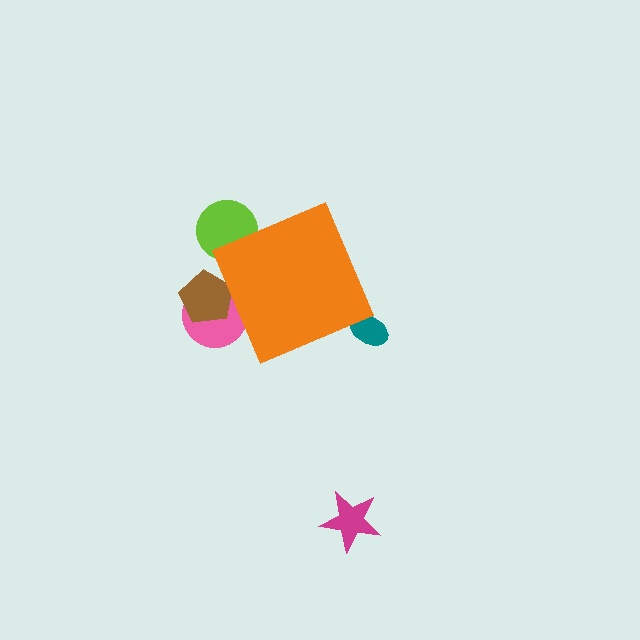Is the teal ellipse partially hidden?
Yes, the teal ellipse is partially hidden behind the orange diamond.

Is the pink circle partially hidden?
Yes, the pink circle is partially hidden behind the orange diamond.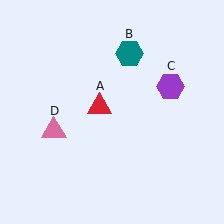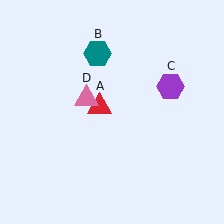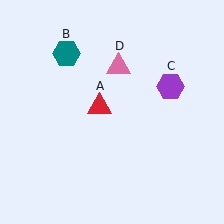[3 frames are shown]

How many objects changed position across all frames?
2 objects changed position: teal hexagon (object B), pink triangle (object D).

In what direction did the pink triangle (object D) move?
The pink triangle (object D) moved up and to the right.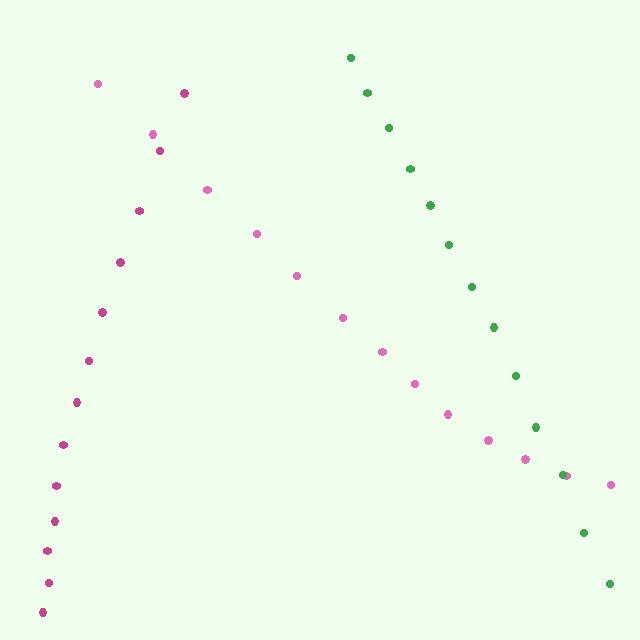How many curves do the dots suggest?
There are 3 distinct paths.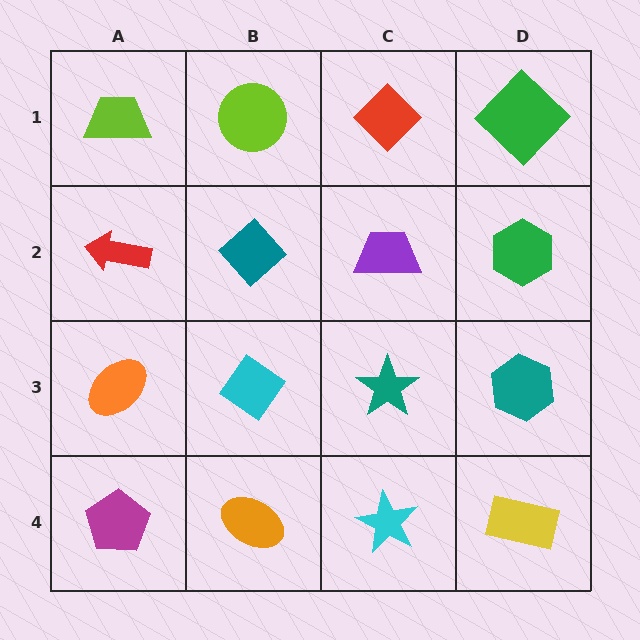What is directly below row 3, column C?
A cyan star.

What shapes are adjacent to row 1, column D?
A green hexagon (row 2, column D), a red diamond (row 1, column C).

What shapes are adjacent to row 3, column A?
A red arrow (row 2, column A), a magenta pentagon (row 4, column A), a cyan diamond (row 3, column B).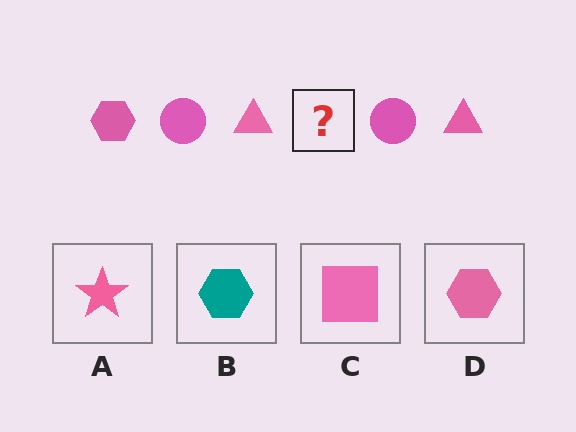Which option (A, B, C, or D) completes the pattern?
D.